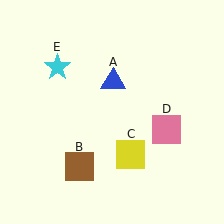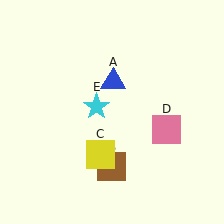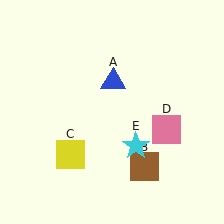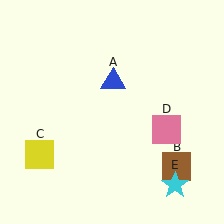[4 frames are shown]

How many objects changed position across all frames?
3 objects changed position: brown square (object B), yellow square (object C), cyan star (object E).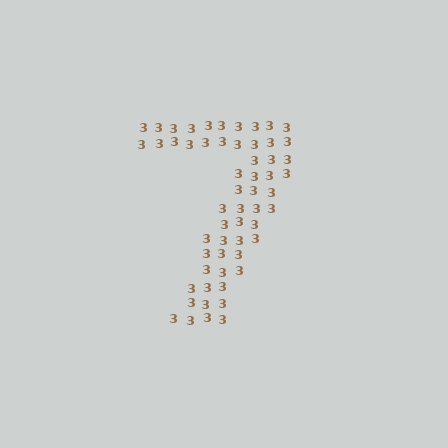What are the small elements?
The small elements are digit 3's.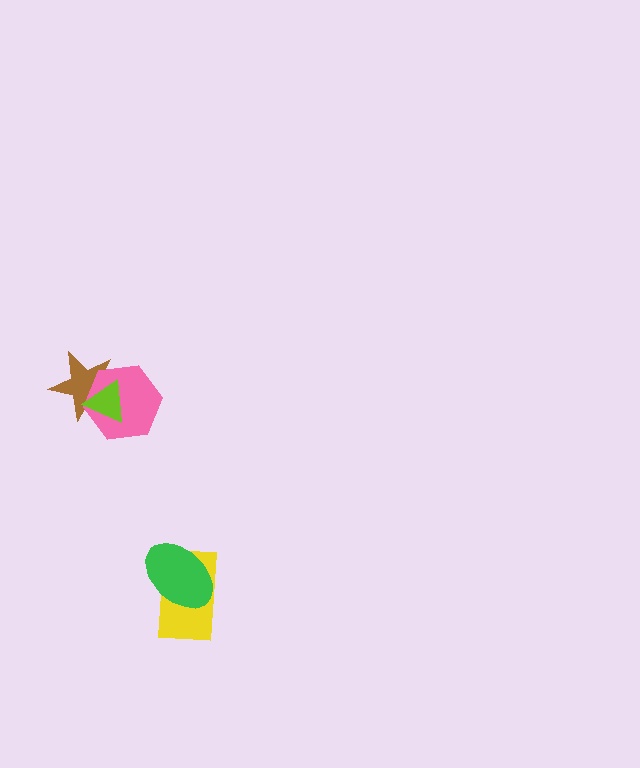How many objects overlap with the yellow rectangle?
1 object overlaps with the yellow rectangle.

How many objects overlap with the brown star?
2 objects overlap with the brown star.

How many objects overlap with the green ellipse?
1 object overlaps with the green ellipse.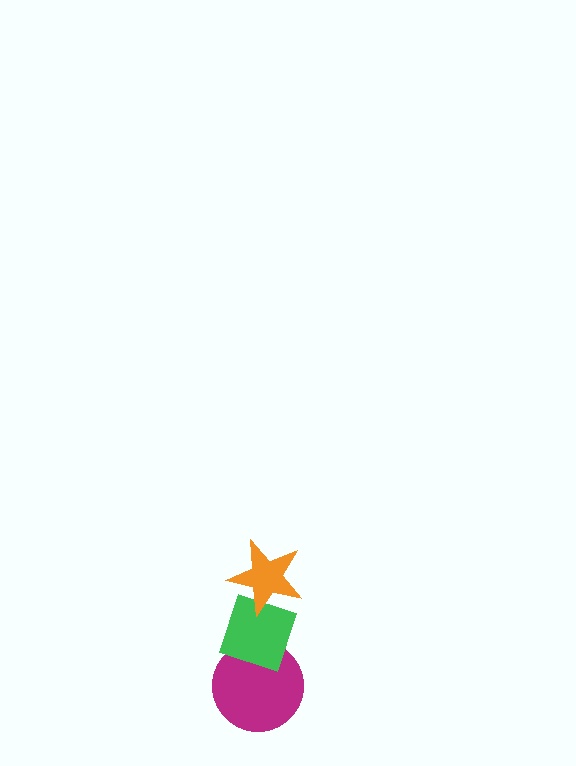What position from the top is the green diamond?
The green diamond is 2nd from the top.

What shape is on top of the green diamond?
The orange star is on top of the green diamond.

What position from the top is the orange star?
The orange star is 1st from the top.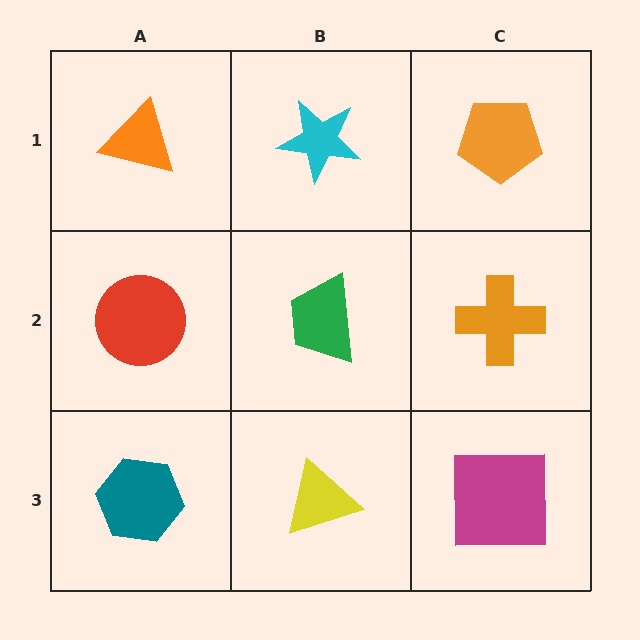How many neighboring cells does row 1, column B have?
3.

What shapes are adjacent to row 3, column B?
A green trapezoid (row 2, column B), a teal hexagon (row 3, column A), a magenta square (row 3, column C).